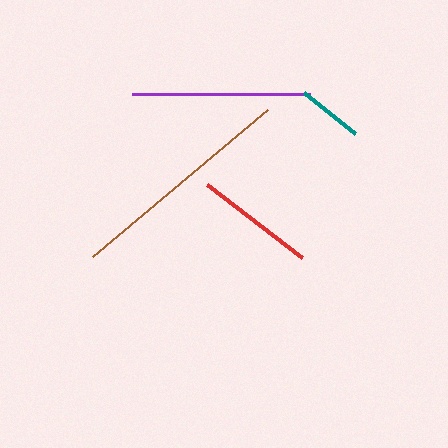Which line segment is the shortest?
The teal line is the shortest at approximately 66 pixels.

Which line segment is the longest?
The brown line is the longest at approximately 229 pixels.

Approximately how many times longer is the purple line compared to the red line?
The purple line is approximately 1.5 times the length of the red line.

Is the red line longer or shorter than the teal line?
The red line is longer than the teal line.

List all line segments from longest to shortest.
From longest to shortest: brown, purple, red, teal.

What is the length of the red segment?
The red segment is approximately 120 pixels long.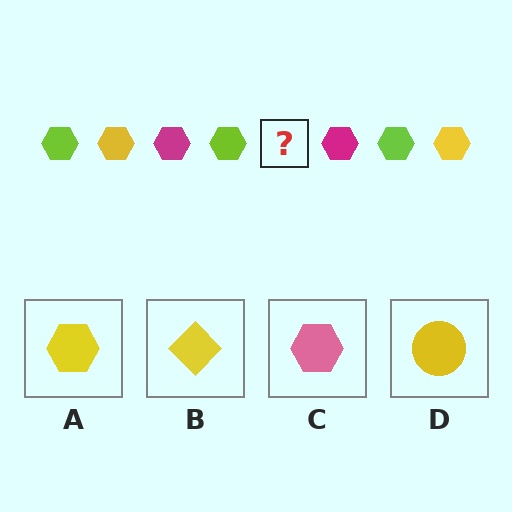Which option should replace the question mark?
Option A.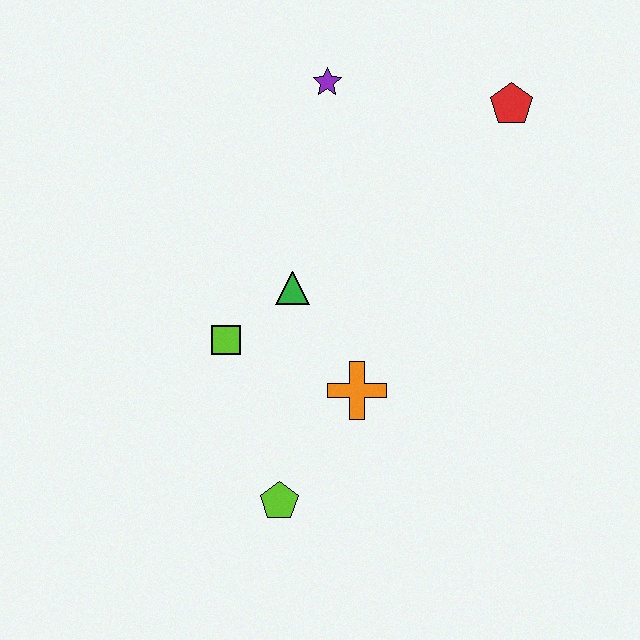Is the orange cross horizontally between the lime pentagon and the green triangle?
No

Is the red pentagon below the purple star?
Yes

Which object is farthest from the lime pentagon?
The red pentagon is farthest from the lime pentagon.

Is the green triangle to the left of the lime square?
No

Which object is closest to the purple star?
The red pentagon is closest to the purple star.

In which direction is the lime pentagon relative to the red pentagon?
The lime pentagon is below the red pentagon.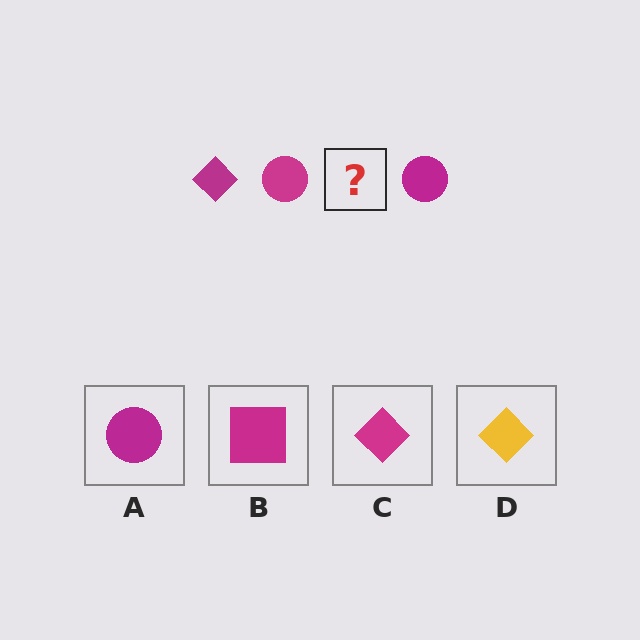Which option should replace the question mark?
Option C.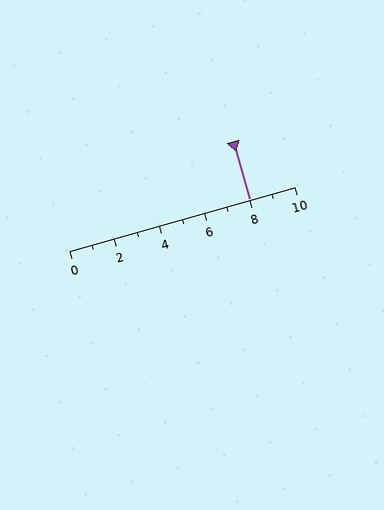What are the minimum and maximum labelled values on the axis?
The axis runs from 0 to 10.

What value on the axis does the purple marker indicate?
The marker indicates approximately 8.